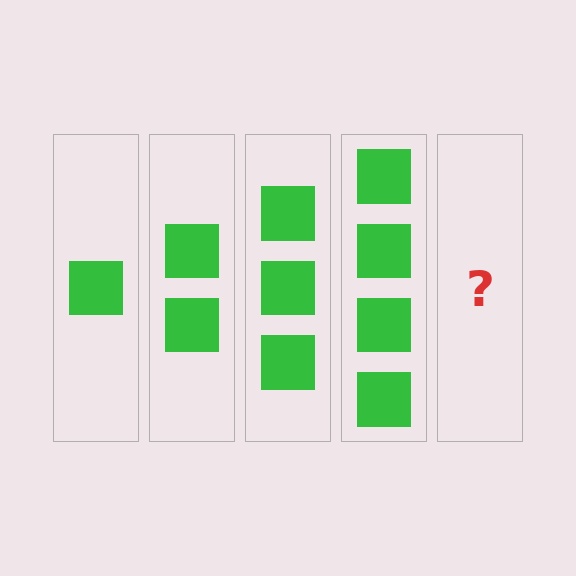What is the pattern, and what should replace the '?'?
The pattern is that each step adds one more square. The '?' should be 5 squares.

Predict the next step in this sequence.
The next step is 5 squares.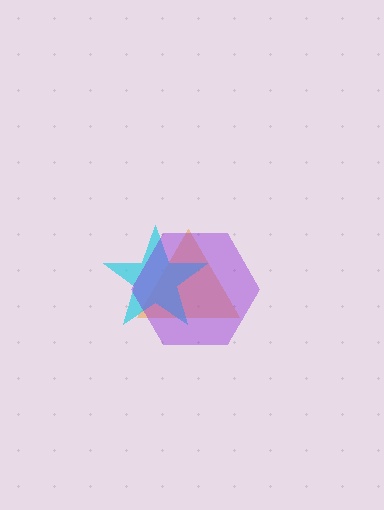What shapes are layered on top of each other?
The layered shapes are: an orange triangle, a cyan star, a purple hexagon.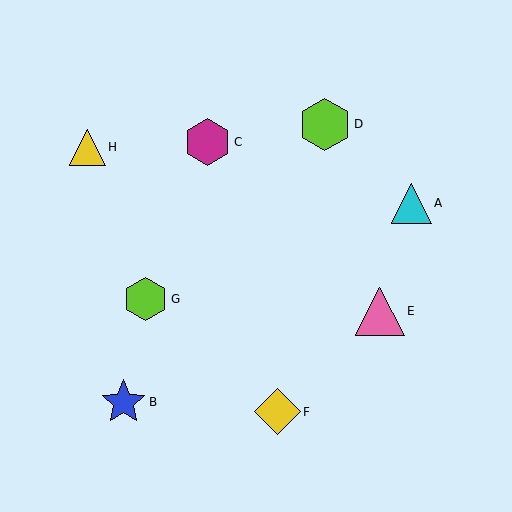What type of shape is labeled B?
Shape B is a blue star.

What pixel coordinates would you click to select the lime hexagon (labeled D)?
Click at (325, 124) to select the lime hexagon D.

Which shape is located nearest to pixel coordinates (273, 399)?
The yellow diamond (labeled F) at (277, 412) is nearest to that location.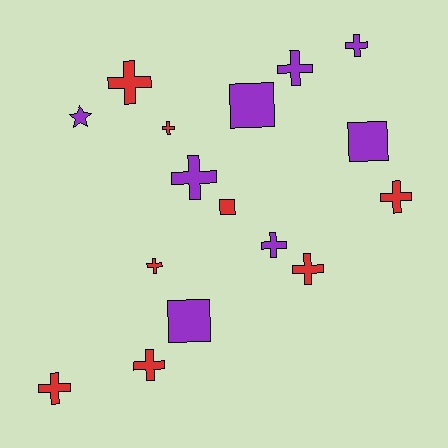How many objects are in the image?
There are 16 objects.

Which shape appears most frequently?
Cross, with 11 objects.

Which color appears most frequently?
Red, with 8 objects.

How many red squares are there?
There is 1 red square.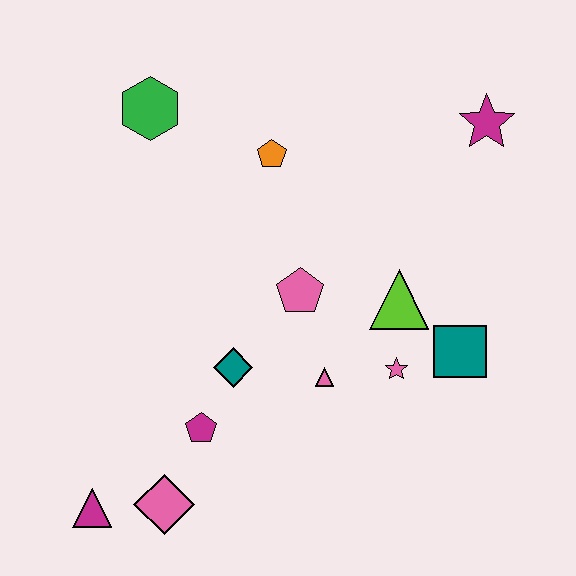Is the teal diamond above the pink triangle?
Yes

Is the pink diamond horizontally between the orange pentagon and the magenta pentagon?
No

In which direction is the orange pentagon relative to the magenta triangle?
The orange pentagon is above the magenta triangle.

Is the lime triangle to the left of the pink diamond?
No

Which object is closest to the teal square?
The pink star is closest to the teal square.